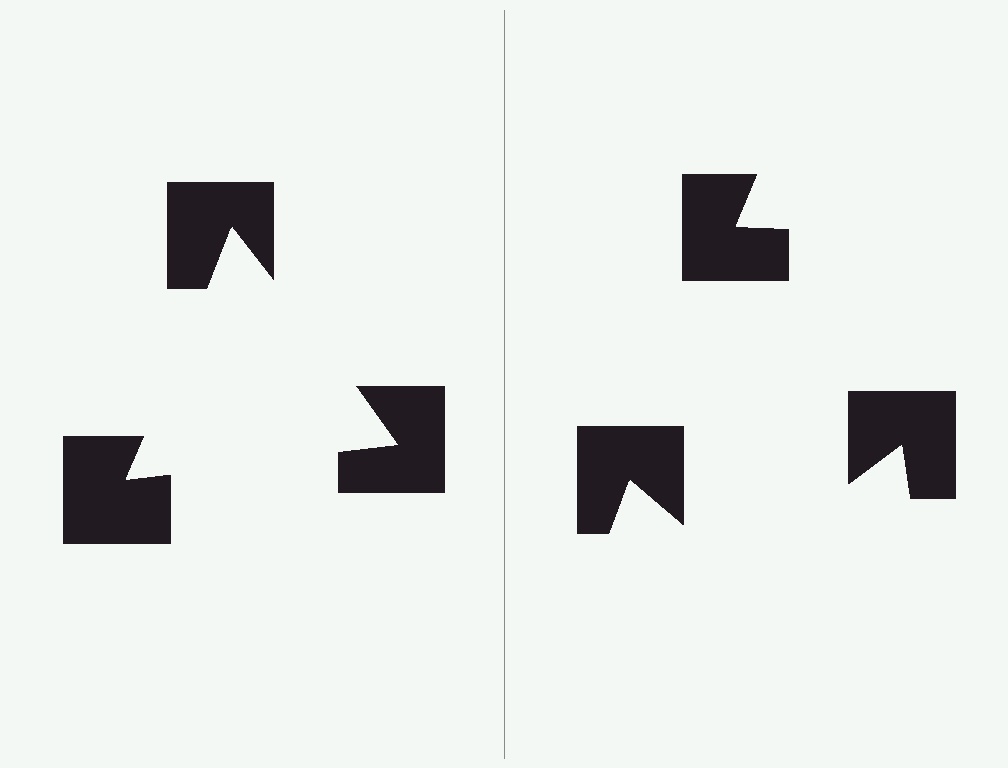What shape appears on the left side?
An illusory triangle.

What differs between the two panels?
The notched squares are positioned identically on both sides; only the wedge orientations differ. On the left they align to a triangle; on the right they are misaligned.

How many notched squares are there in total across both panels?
6 — 3 on each side.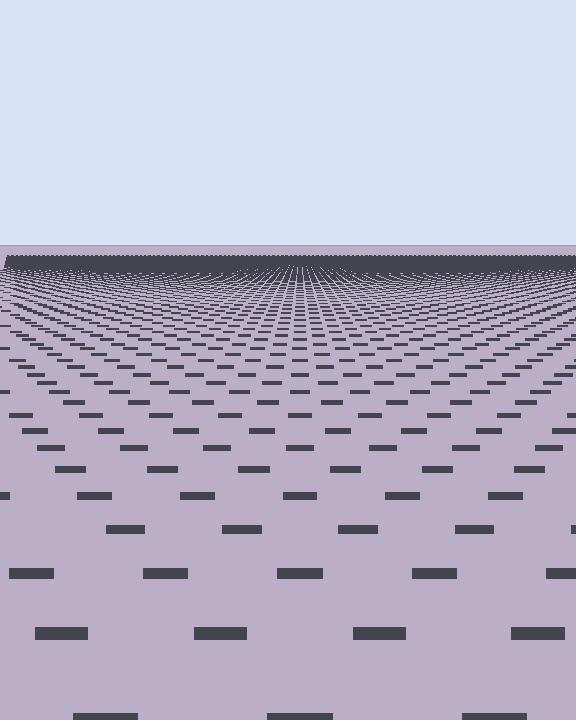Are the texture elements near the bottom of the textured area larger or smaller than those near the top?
Larger. Near the bottom, elements are closer to the viewer and appear at a bigger on-screen size.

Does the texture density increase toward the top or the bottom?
Density increases toward the top.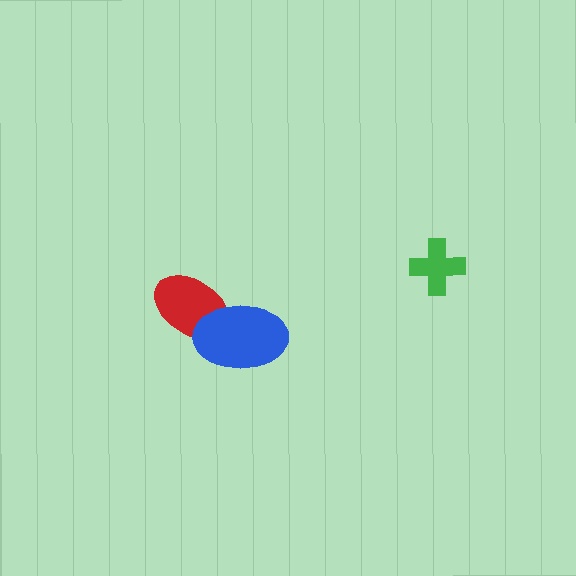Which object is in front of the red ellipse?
The blue ellipse is in front of the red ellipse.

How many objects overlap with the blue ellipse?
1 object overlaps with the blue ellipse.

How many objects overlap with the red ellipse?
1 object overlaps with the red ellipse.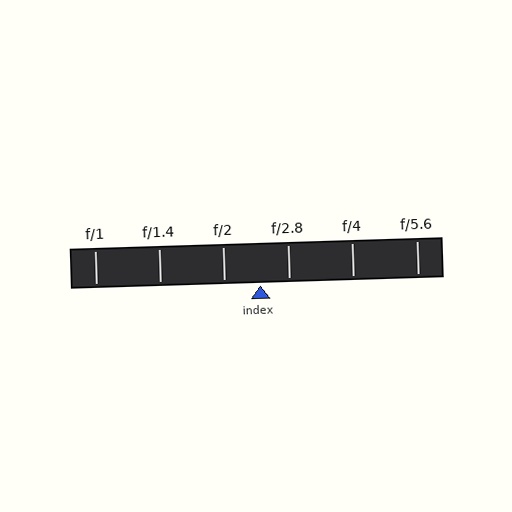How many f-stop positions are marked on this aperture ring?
There are 6 f-stop positions marked.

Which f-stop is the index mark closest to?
The index mark is closest to f/2.8.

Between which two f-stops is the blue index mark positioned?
The index mark is between f/2 and f/2.8.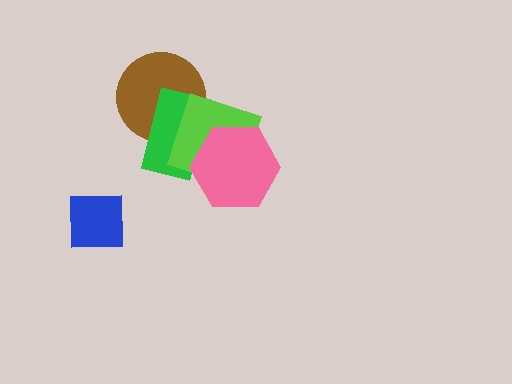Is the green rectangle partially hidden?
Yes, it is partially covered by another shape.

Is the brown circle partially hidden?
Yes, it is partially covered by another shape.